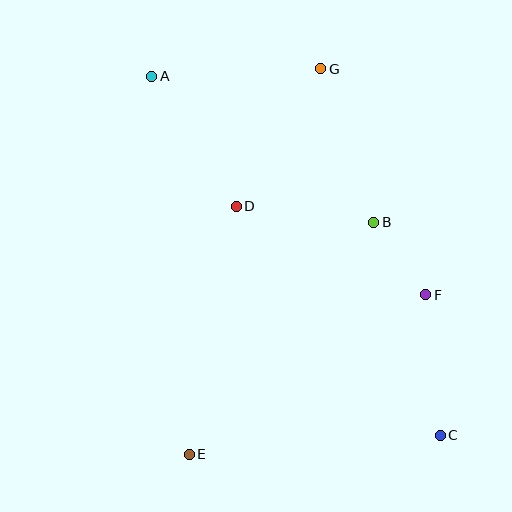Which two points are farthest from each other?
Points A and C are farthest from each other.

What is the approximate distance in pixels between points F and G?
The distance between F and G is approximately 249 pixels.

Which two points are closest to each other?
Points B and F are closest to each other.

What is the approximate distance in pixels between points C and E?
The distance between C and E is approximately 252 pixels.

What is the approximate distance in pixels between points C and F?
The distance between C and F is approximately 141 pixels.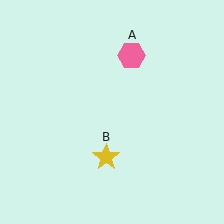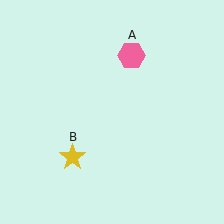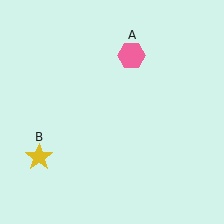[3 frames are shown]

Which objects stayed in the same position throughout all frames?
Pink hexagon (object A) remained stationary.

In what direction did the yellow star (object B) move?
The yellow star (object B) moved left.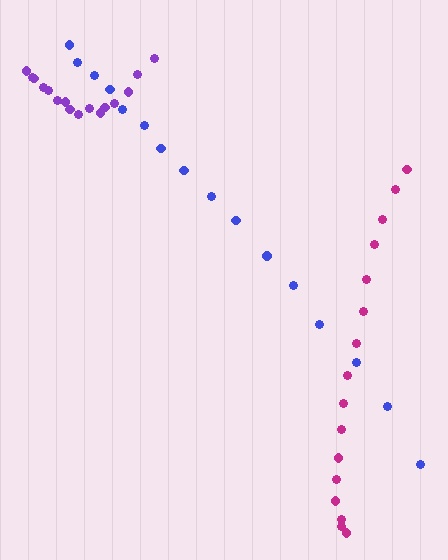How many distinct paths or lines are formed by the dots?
There are 3 distinct paths.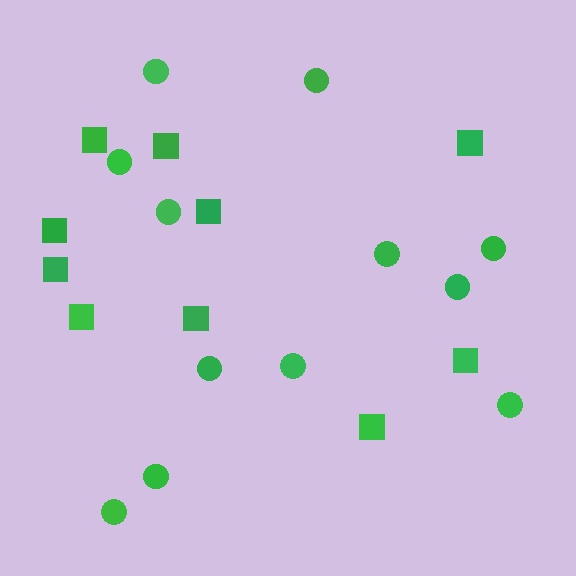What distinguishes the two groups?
There are 2 groups: one group of squares (10) and one group of circles (12).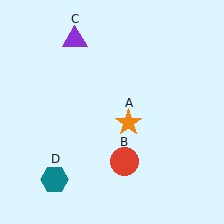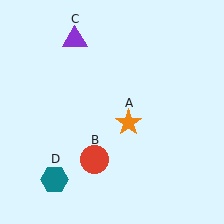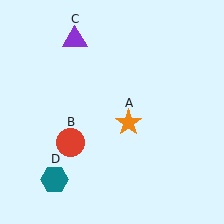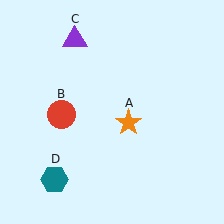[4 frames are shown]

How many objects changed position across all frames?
1 object changed position: red circle (object B).